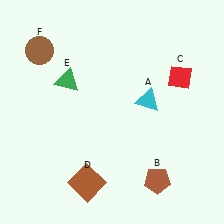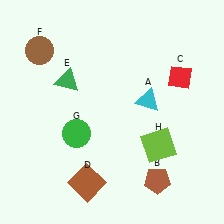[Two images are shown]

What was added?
A green circle (G), a lime square (H) were added in Image 2.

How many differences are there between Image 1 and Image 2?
There are 2 differences between the two images.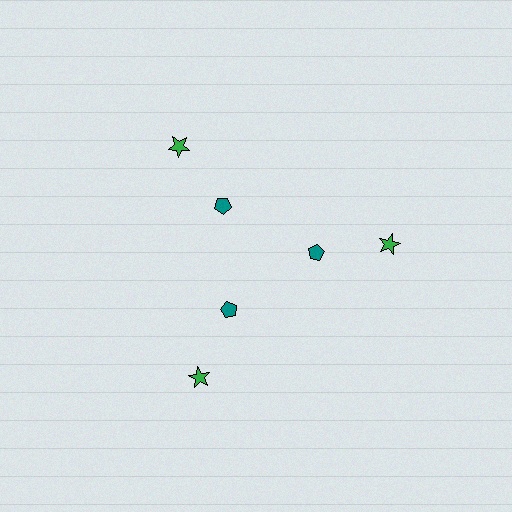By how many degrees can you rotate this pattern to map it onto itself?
The pattern maps onto itself every 120 degrees of rotation.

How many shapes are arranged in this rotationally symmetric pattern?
There are 6 shapes, arranged in 3 groups of 2.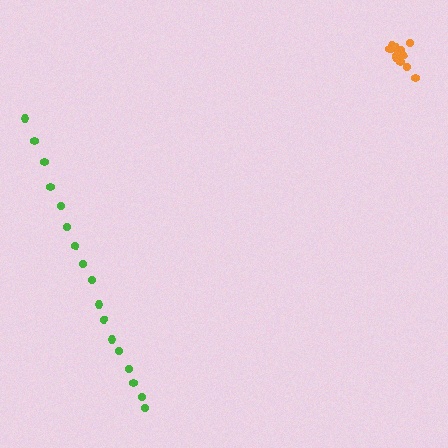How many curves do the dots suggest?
There are 2 distinct paths.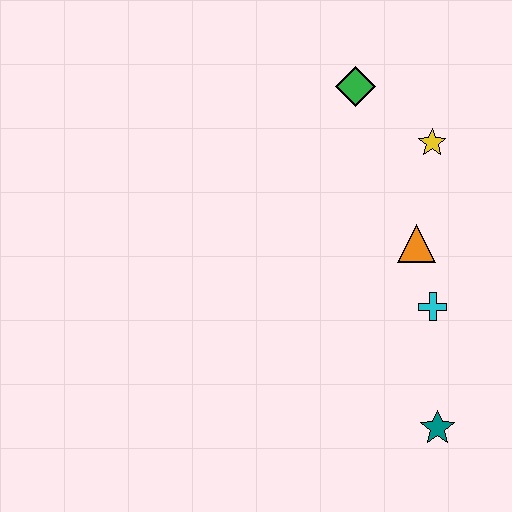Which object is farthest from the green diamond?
The teal star is farthest from the green diamond.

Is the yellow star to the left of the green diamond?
No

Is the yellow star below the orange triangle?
No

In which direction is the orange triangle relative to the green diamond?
The orange triangle is below the green diamond.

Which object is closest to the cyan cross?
The orange triangle is closest to the cyan cross.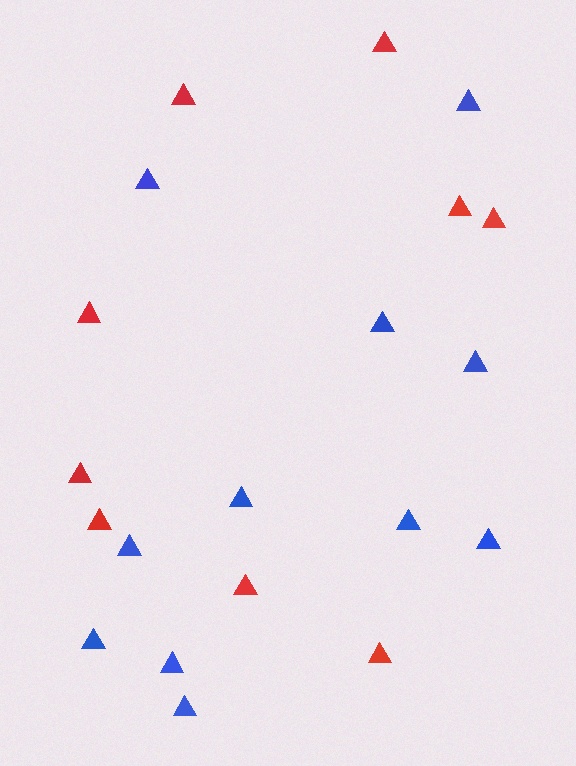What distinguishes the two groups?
There are 2 groups: one group of red triangles (9) and one group of blue triangles (11).